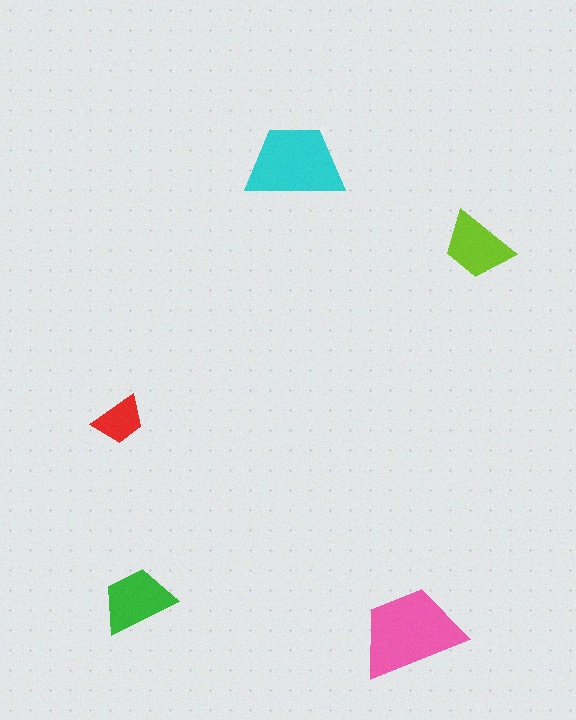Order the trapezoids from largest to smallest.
the pink one, the cyan one, the green one, the lime one, the red one.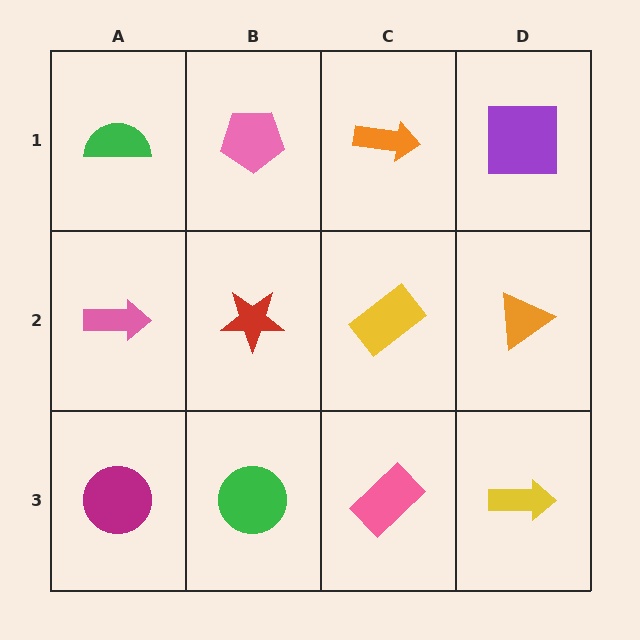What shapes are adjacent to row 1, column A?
A pink arrow (row 2, column A), a pink pentagon (row 1, column B).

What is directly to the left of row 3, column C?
A green circle.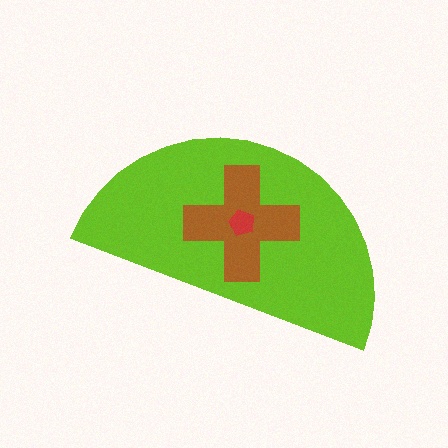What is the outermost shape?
The lime semicircle.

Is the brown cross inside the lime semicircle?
Yes.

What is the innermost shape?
The red pentagon.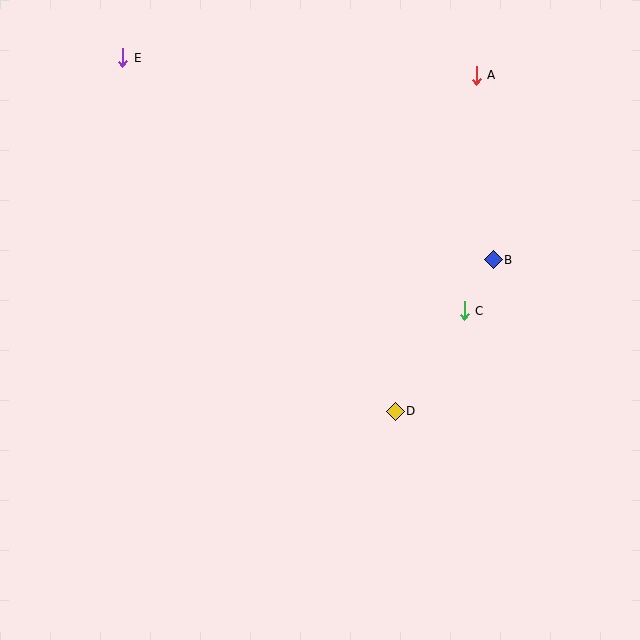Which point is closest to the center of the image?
Point D at (395, 411) is closest to the center.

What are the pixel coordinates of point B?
Point B is at (493, 260).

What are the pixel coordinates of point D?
Point D is at (395, 411).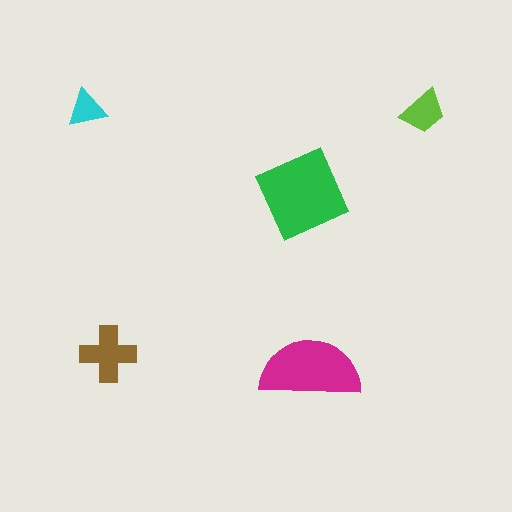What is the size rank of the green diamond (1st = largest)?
1st.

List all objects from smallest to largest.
The cyan triangle, the lime trapezoid, the brown cross, the magenta semicircle, the green diamond.